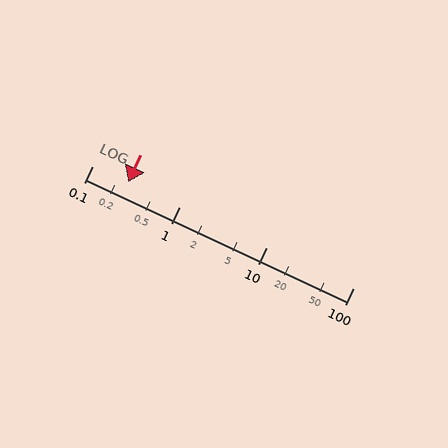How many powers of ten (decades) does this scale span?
The scale spans 3 decades, from 0.1 to 100.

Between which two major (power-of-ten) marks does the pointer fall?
The pointer is between 0.1 and 1.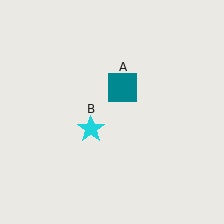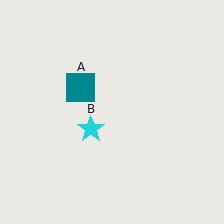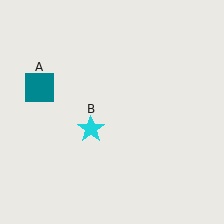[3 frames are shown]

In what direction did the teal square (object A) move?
The teal square (object A) moved left.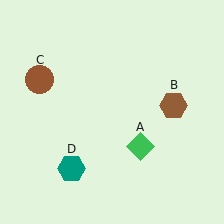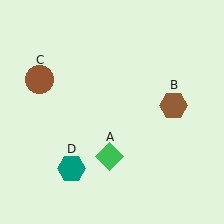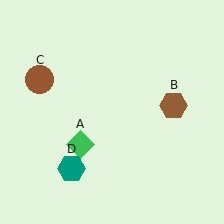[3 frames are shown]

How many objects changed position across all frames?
1 object changed position: green diamond (object A).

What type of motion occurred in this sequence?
The green diamond (object A) rotated clockwise around the center of the scene.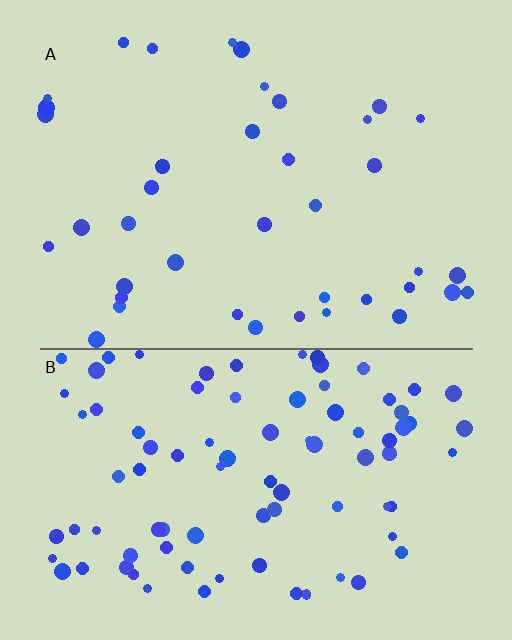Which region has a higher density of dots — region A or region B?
B (the bottom).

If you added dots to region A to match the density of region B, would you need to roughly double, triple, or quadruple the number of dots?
Approximately double.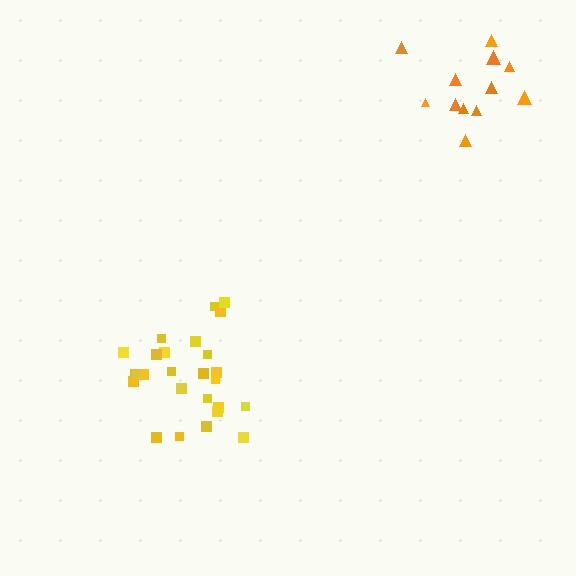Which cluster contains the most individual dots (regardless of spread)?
Yellow (26).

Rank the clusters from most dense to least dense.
yellow, orange.